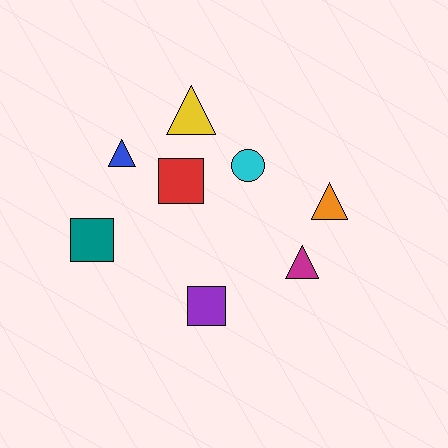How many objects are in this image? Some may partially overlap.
There are 8 objects.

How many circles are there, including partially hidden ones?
There is 1 circle.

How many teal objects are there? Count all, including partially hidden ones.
There is 1 teal object.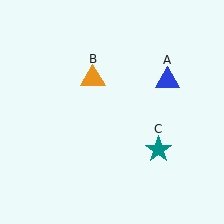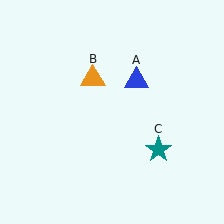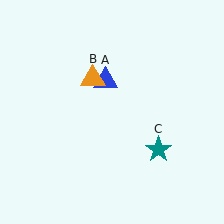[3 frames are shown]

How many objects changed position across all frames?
1 object changed position: blue triangle (object A).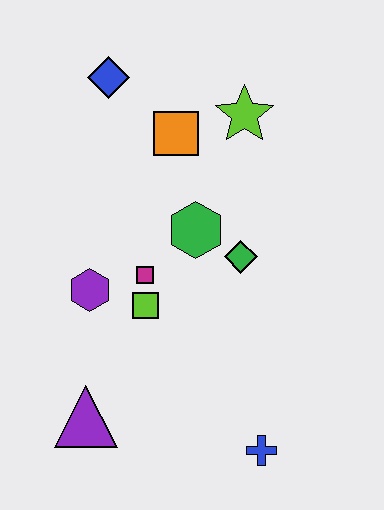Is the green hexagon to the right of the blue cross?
No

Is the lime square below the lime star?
Yes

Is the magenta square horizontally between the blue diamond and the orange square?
Yes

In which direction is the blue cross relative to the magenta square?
The blue cross is below the magenta square.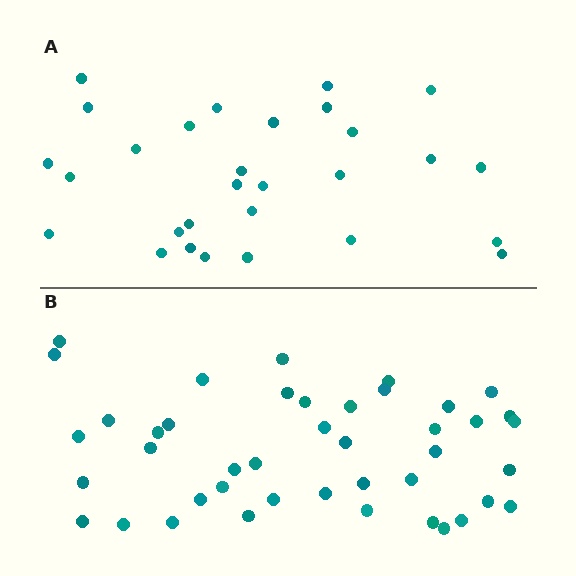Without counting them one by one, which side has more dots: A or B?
Region B (the bottom region) has more dots.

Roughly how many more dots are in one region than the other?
Region B has approximately 15 more dots than region A.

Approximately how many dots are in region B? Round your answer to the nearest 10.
About 40 dots. (The exact count is 43, which rounds to 40.)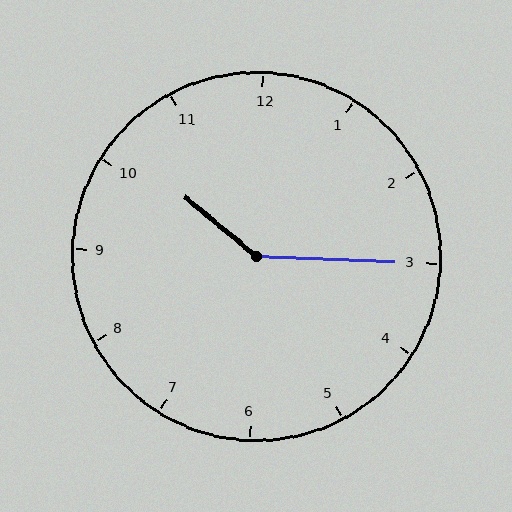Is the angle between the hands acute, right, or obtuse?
It is obtuse.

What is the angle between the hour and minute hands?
Approximately 142 degrees.